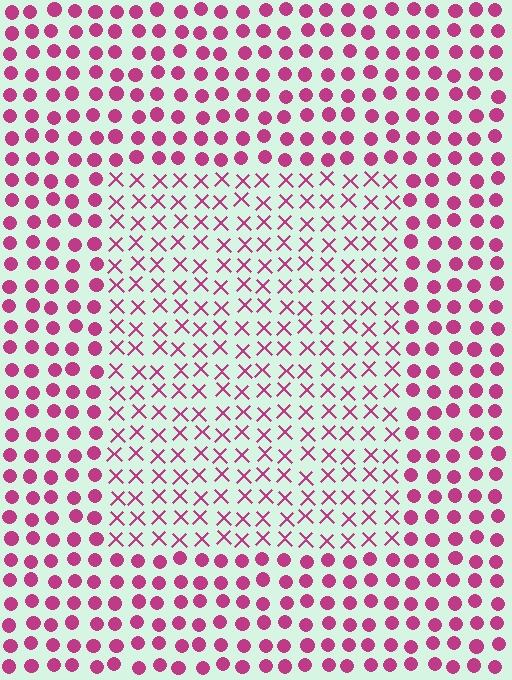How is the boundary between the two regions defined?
The boundary is defined by a change in element shape: X marks inside vs. circles outside. All elements share the same color and spacing.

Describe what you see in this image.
The image is filled with small magenta elements arranged in a uniform grid. A rectangle-shaped region contains X marks, while the surrounding area contains circles. The boundary is defined purely by the change in element shape.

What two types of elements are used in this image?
The image uses X marks inside the rectangle region and circles outside it.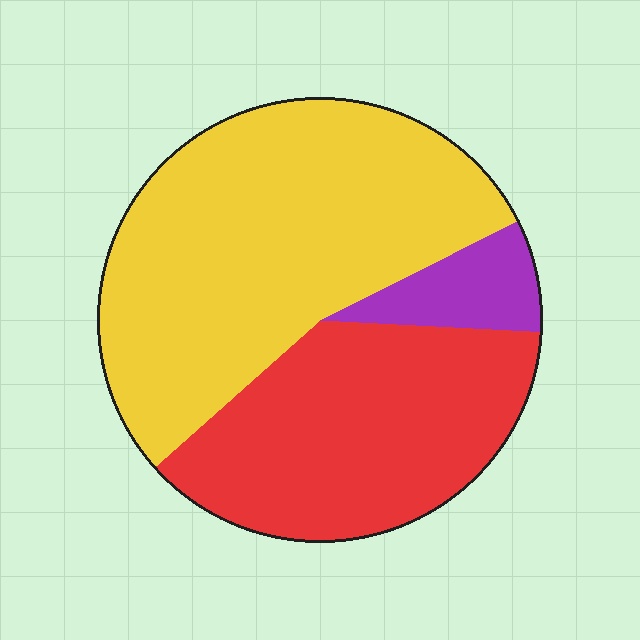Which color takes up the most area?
Yellow, at roughly 55%.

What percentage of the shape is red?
Red takes up about three eighths (3/8) of the shape.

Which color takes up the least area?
Purple, at roughly 10%.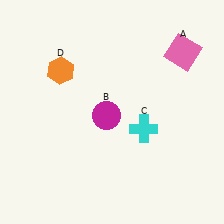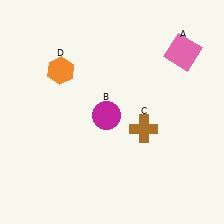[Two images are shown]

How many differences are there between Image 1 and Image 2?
There is 1 difference between the two images.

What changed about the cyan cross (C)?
In Image 1, C is cyan. In Image 2, it changed to brown.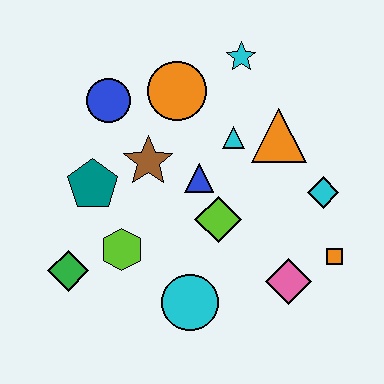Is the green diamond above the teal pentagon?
No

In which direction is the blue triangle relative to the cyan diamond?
The blue triangle is to the left of the cyan diamond.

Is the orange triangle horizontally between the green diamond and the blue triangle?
No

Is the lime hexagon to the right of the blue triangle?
No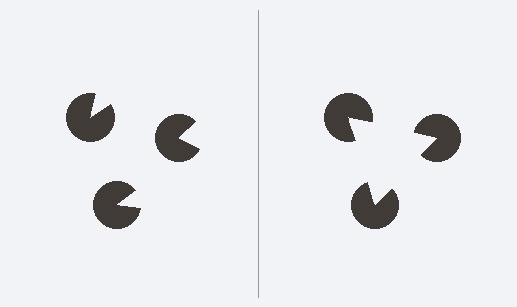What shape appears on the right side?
An illusory triangle.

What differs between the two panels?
The pac-man discs are positioned identically on both sides; only the wedge orientations differ. On the right they align to a triangle; on the left they are misaligned.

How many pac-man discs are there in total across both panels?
6 — 3 on each side.